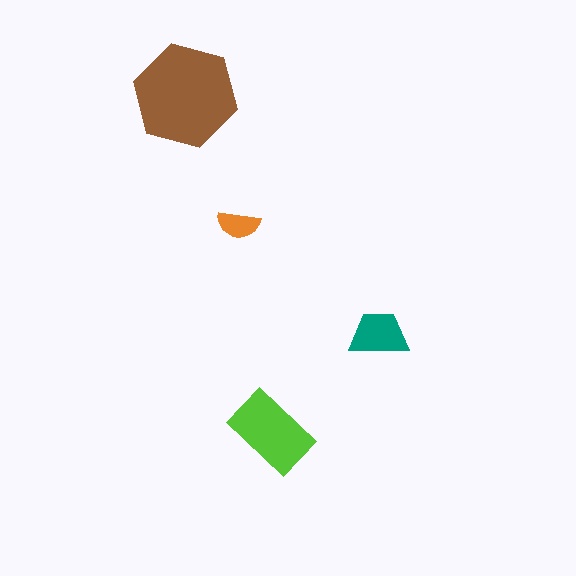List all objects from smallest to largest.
The orange semicircle, the teal trapezoid, the lime rectangle, the brown hexagon.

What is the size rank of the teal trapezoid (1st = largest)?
3rd.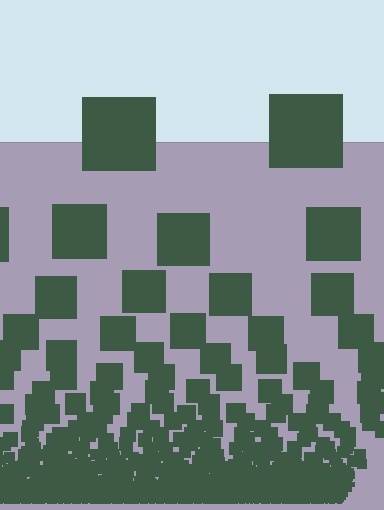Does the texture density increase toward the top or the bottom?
Density increases toward the bottom.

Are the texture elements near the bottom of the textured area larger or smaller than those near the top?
Smaller. The gradient is inverted — elements near the bottom are smaller and denser.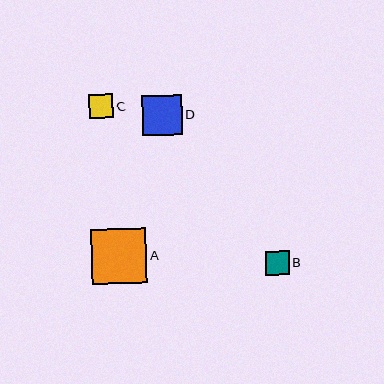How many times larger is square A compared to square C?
Square A is approximately 2.2 times the size of square C.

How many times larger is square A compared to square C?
Square A is approximately 2.2 times the size of square C.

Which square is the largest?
Square A is the largest with a size of approximately 55 pixels.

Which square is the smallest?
Square B is the smallest with a size of approximately 24 pixels.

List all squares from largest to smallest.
From largest to smallest: A, D, C, B.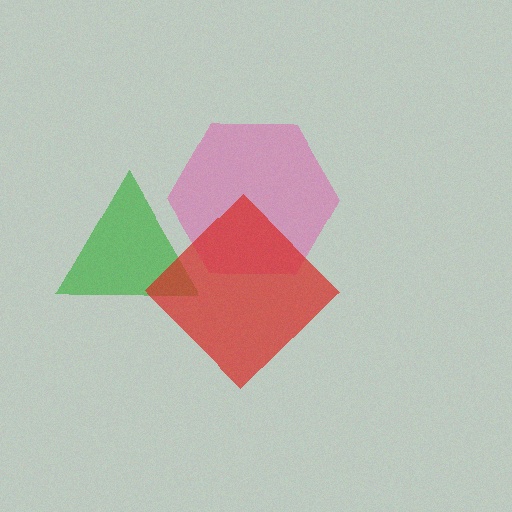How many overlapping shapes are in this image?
There are 3 overlapping shapes in the image.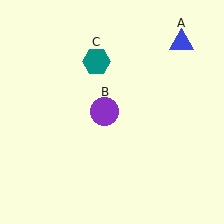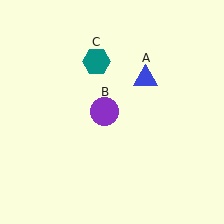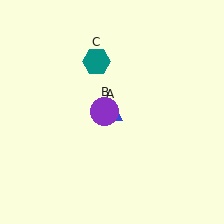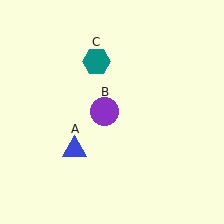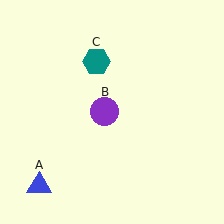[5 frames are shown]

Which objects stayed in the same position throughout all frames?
Purple circle (object B) and teal hexagon (object C) remained stationary.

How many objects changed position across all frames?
1 object changed position: blue triangle (object A).